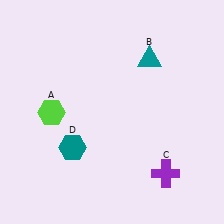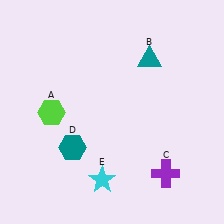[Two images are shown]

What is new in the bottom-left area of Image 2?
A cyan star (E) was added in the bottom-left area of Image 2.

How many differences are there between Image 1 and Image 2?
There is 1 difference between the two images.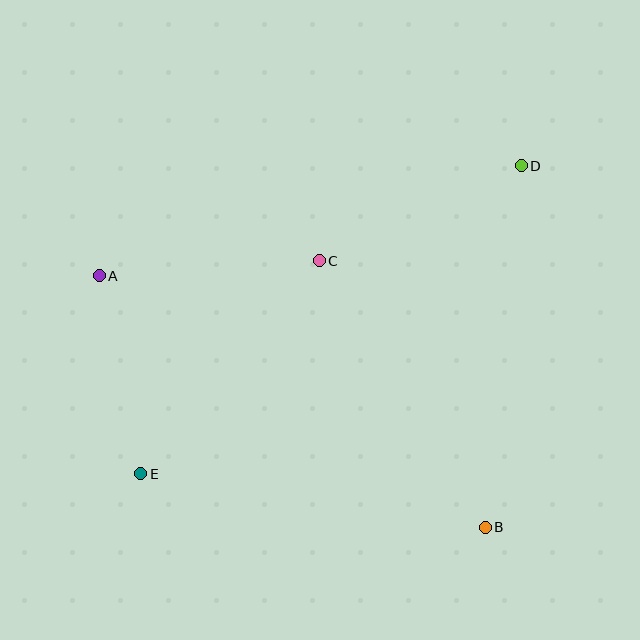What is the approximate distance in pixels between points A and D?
The distance between A and D is approximately 436 pixels.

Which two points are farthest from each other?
Points D and E are farthest from each other.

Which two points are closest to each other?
Points A and E are closest to each other.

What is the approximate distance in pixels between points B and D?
The distance between B and D is approximately 363 pixels.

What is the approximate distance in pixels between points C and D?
The distance between C and D is approximately 224 pixels.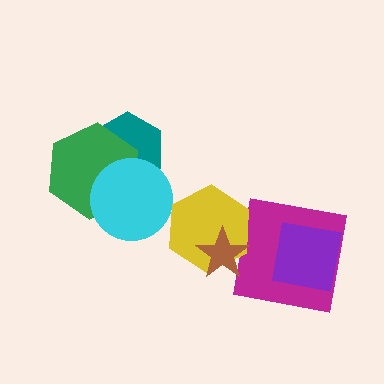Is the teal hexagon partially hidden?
Yes, it is partially covered by another shape.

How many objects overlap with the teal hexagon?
2 objects overlap with the teal hexagon.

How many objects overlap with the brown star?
2 objects overlap with the brown star.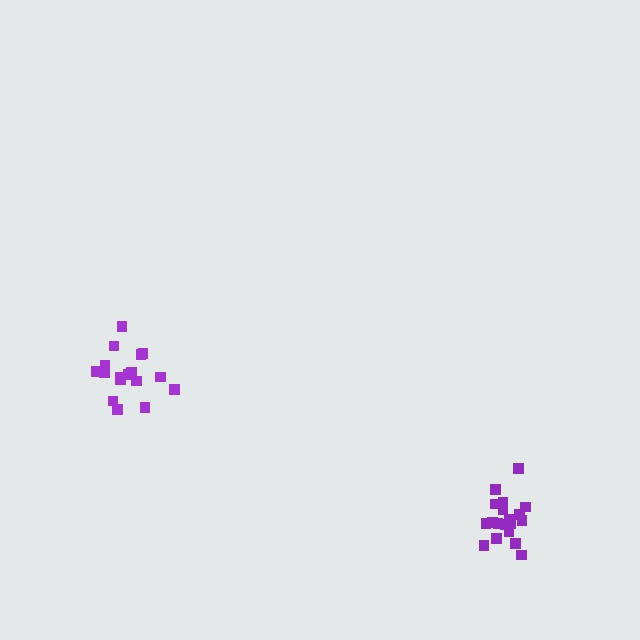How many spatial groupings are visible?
There are 2 spatial groupings.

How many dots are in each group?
Group 1: 19 dots, Group 2: 17 dots (36 total).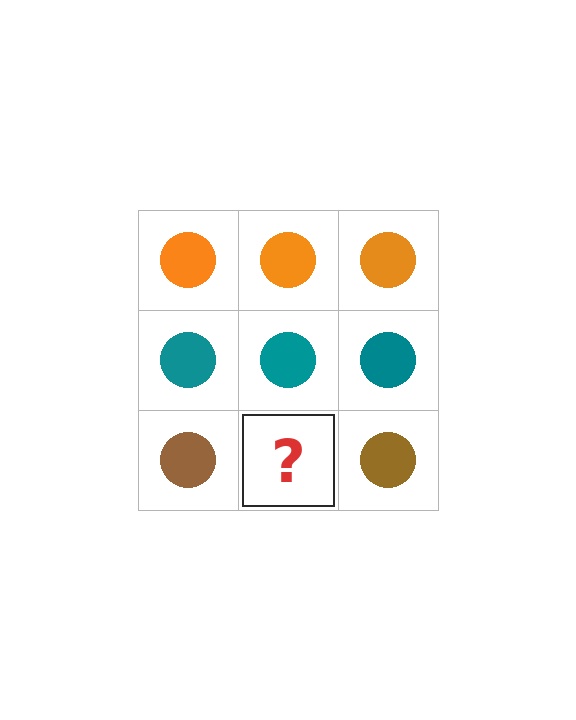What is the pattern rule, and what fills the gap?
The rule is that each row has a consistent color. The gap should be filled with a brown circle.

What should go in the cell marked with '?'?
The missing cell should contain a brown circle.